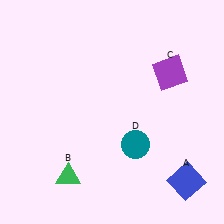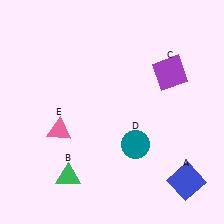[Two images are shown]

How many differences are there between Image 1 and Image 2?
There is 1 difference between the two images.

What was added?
A pink triangle (E) was added in Image 2.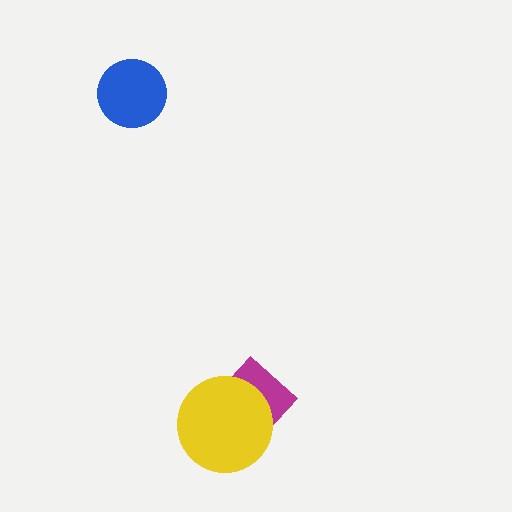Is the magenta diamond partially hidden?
Yes, it is partially covered by another shape.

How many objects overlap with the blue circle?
0 objects overlap with the blue circle.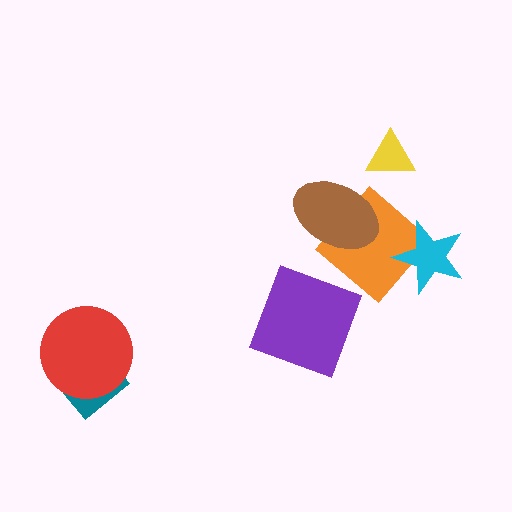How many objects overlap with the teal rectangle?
1 object overlaps with the teal rectangle.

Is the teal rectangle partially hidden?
Yes, it is partially covered by another shape.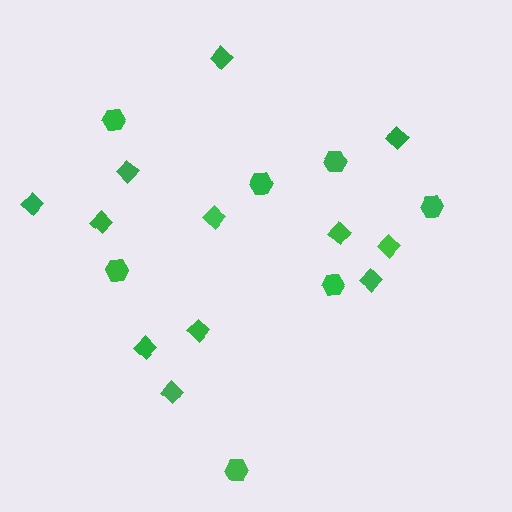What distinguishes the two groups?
There are 2 groups: one group of diamonds (12) and one group of hexagons (7).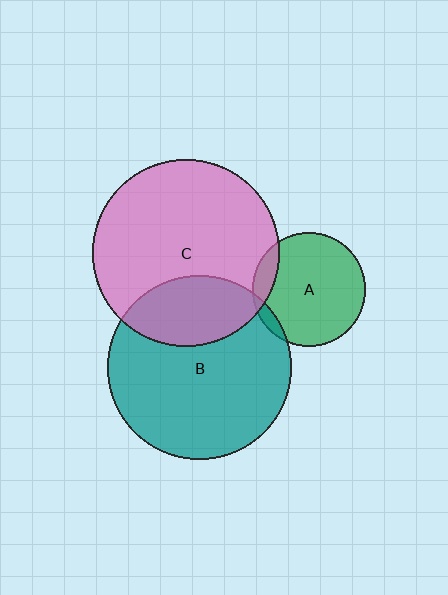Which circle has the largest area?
Circle C (pink).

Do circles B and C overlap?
Yes.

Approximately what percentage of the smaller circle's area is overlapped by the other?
Approximately 25%.